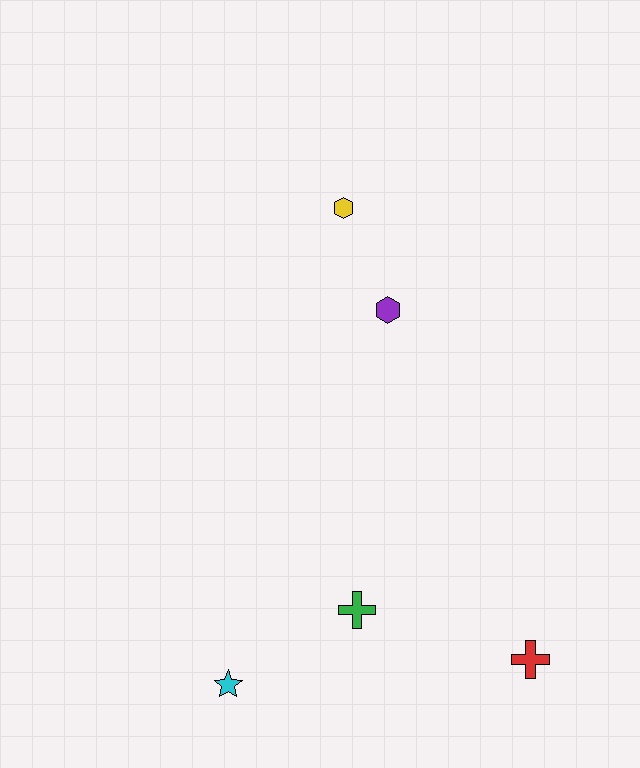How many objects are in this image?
There are 5 objects.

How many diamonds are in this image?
There are no diamonds.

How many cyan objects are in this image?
There is 1 cyan object.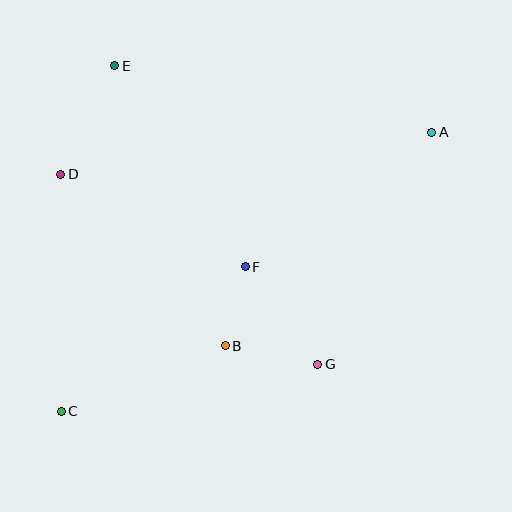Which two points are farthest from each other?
Points A and C are farthest from each other.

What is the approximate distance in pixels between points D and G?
The distance between D and G is approximately 319 pixels.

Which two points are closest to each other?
Points B and F are closest to each other.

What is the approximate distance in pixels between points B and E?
The distance between B and E is approximately 301 pixels.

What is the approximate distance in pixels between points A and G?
The distance between A and G is approximately 259 pixels.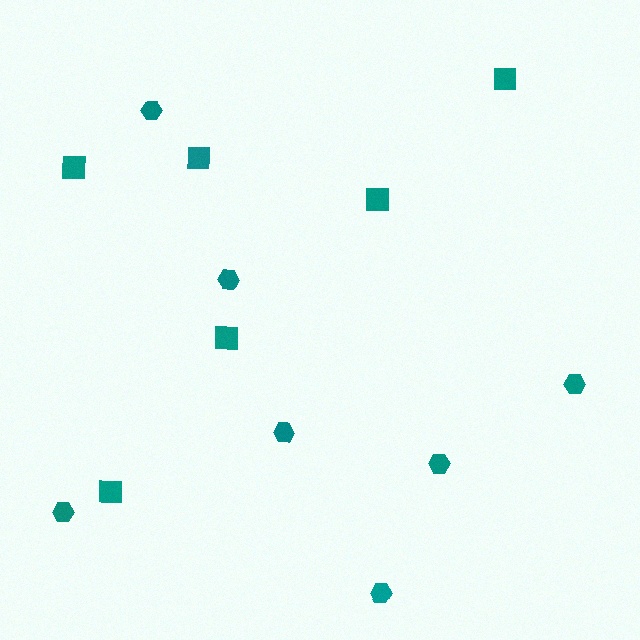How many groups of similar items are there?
There are 2 groups: one group of hexagons (7) and one group of squares (6).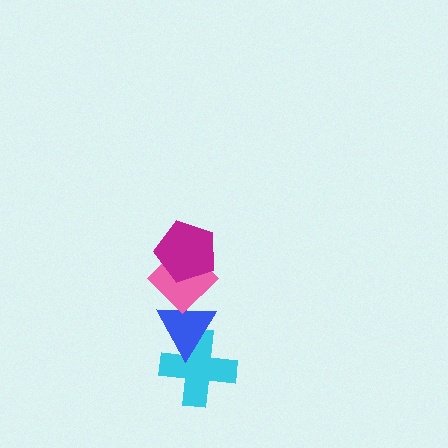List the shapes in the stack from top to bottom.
From top to bottom: the magenta pentagon, the pink diamond, the blue triangle, the cyan cross.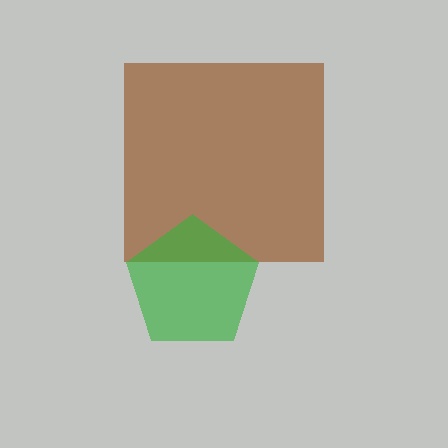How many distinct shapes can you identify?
There are 2 distinct shapes: a brown square, a green pentagon.